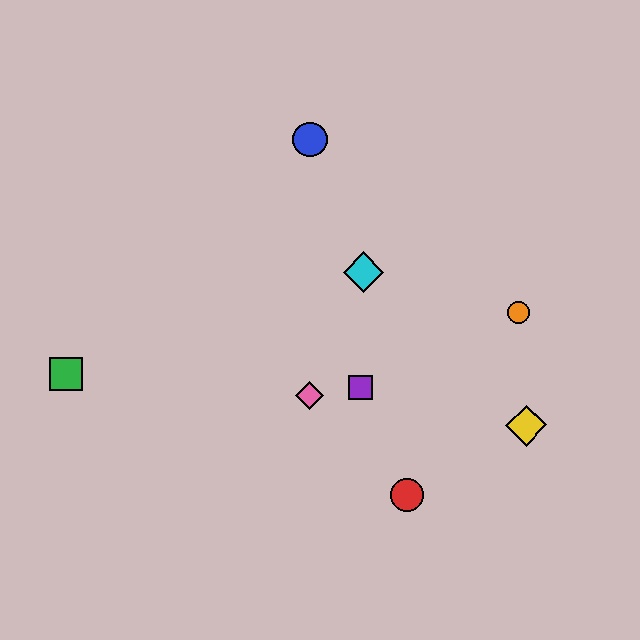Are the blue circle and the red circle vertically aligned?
No, the blue circle is at x≈310 and the red circle is at x≈408.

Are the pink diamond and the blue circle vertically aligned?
Yes, both are at x≈310.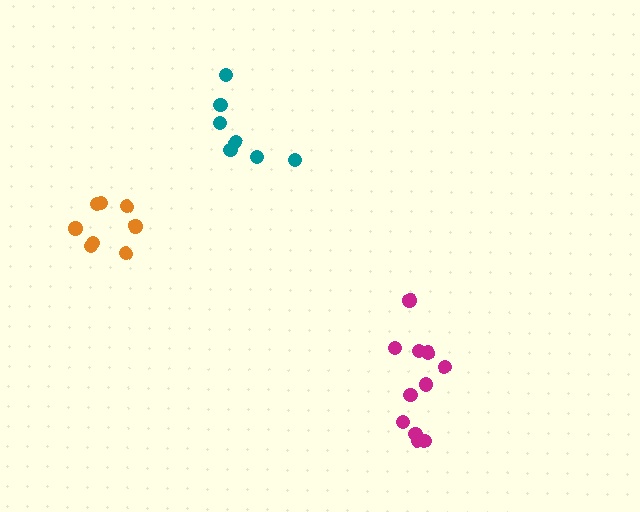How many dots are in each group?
Group 1: 11 dots, Group 2: 8 dots, Group 3: 7 dots (26 total).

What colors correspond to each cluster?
The clusters are colored: magenta, orange, teal.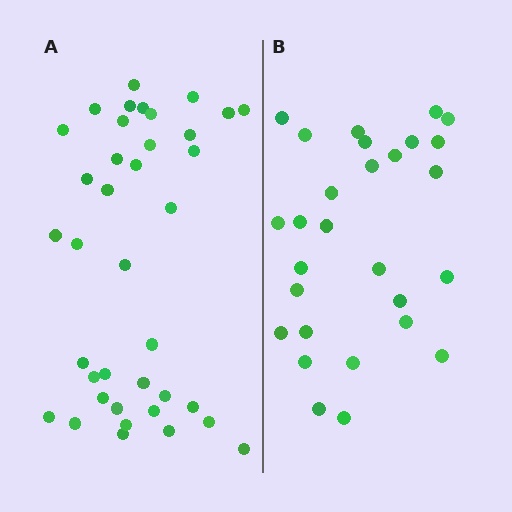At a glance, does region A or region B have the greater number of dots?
Region A (the left region) has more dots.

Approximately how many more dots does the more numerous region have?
Region A has roughly 10 or so more dots than region B.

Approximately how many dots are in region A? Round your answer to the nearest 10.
About 40 dots. (The exact count is 38, which rounds to 40.)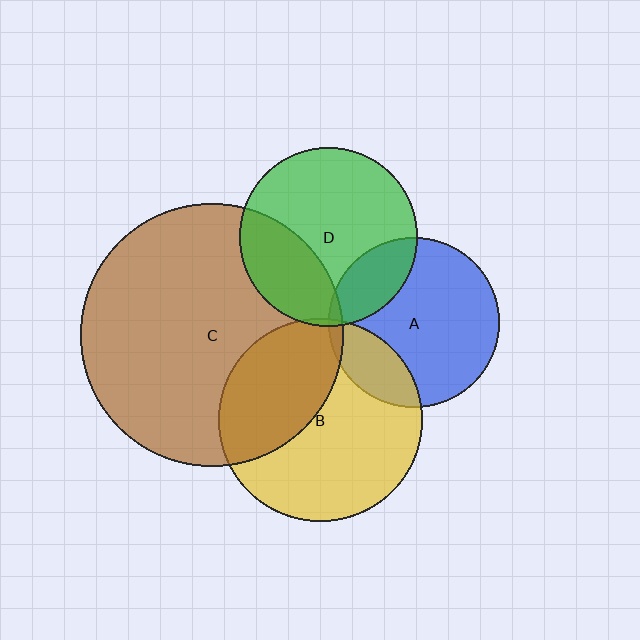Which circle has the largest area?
Circle C (brown).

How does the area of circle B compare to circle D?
Approximately 1.3 times.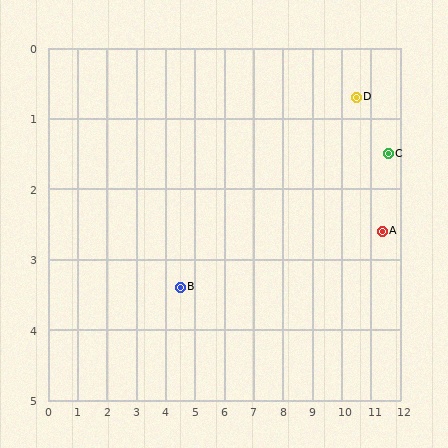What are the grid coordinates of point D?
Point D is at approximately (10.5, 0.7).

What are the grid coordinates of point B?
Point B is at approximately (4.5, 3.4).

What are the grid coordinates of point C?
Point C is at approximately (11.6, 1.5).